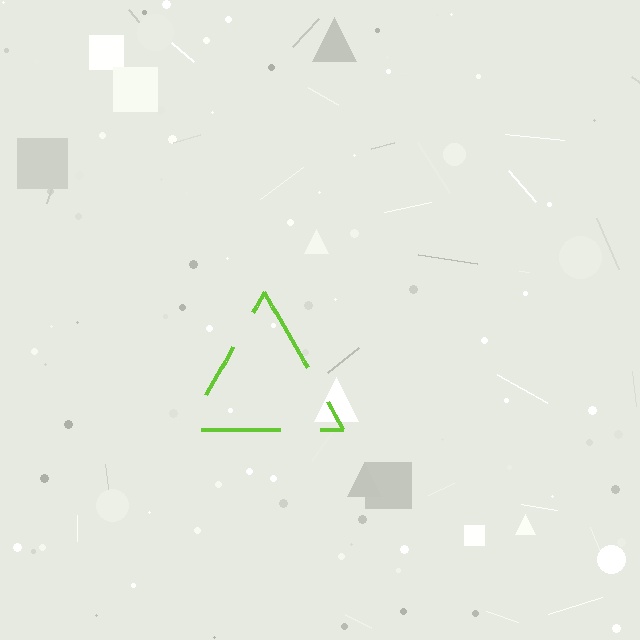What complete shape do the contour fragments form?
The contour fragments form a triangle.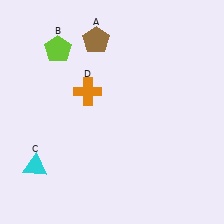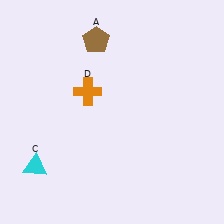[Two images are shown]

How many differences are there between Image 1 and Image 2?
There is 1 difference between the two images.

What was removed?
The lime pentagon (B) was removed in Image 2.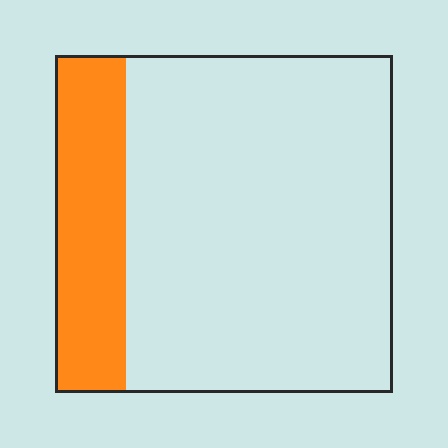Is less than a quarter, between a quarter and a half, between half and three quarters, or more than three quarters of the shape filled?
Less than a quarter.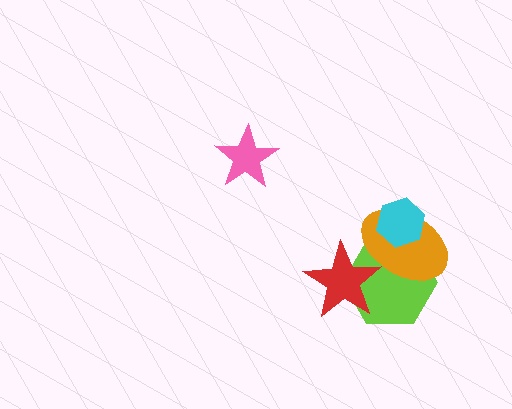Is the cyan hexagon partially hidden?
No, no other shape covers it.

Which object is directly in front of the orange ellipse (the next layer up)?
The cyan hexagon is directly in front of the orange ellipse.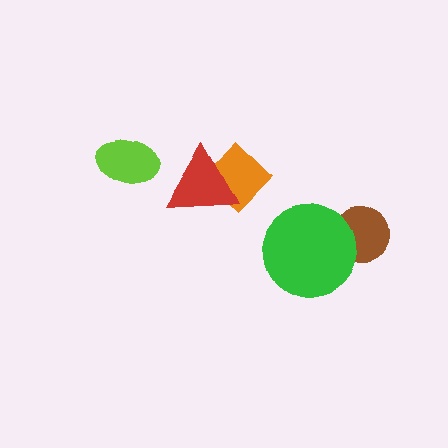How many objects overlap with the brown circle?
1 object overlaps with the brown circle.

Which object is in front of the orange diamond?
The red triangle is in front of the orange diamond.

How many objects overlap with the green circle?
1 object overlaps with the green circle.